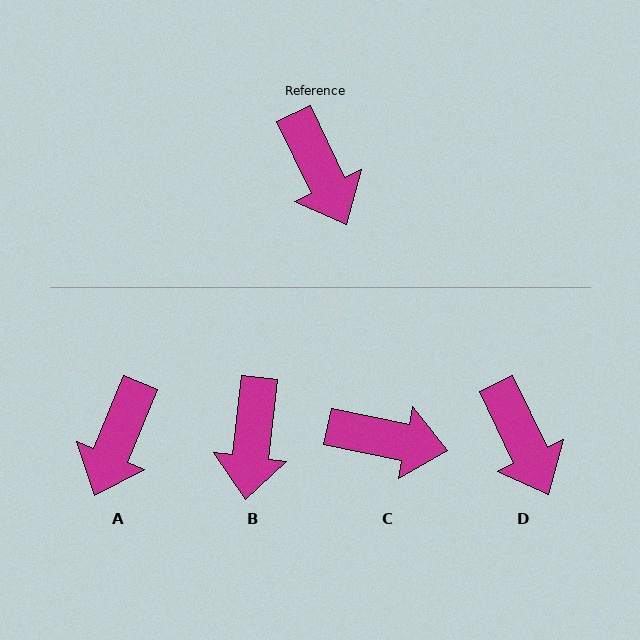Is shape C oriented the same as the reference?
No, it is off by about 53 degrees.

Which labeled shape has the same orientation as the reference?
D.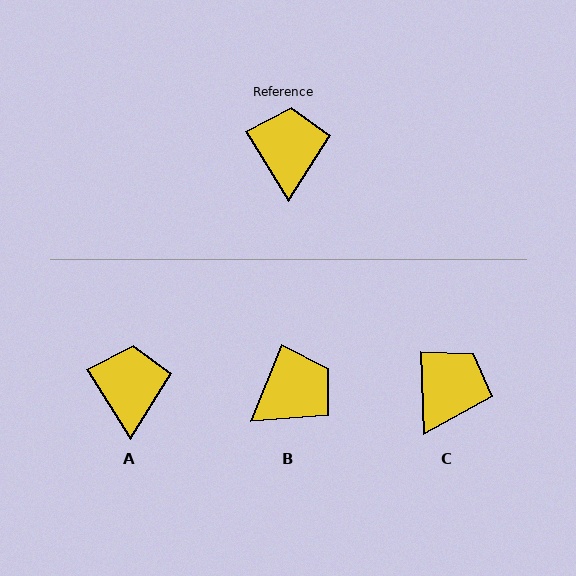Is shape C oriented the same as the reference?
No, it is off by about 30 degrees.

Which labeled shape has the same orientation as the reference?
A.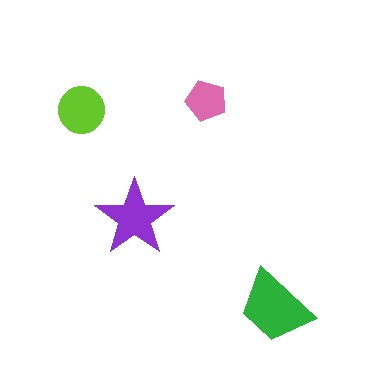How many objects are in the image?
There are 4 objects in the image.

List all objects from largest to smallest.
The green trapezoid, the purple star, the lime circle, the pink pentagon.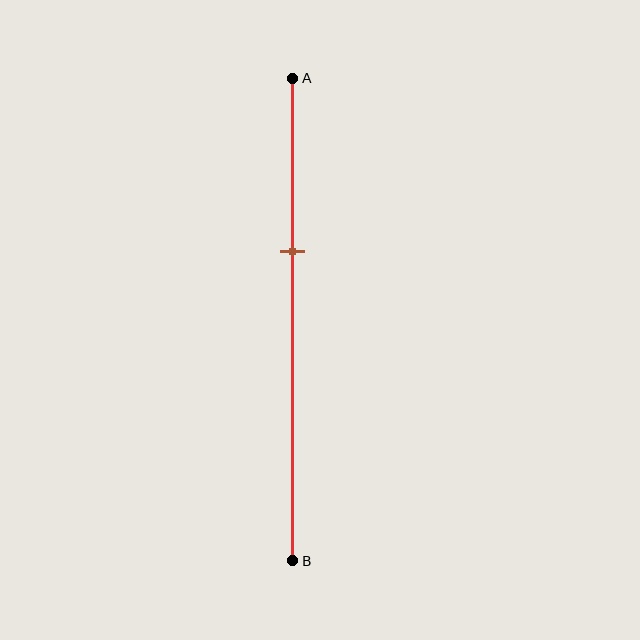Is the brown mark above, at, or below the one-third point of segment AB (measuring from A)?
The brown mark is approximately at the one-third point of segment AB.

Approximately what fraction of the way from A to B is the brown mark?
The brown mark is approximately 35% of the way from A to B.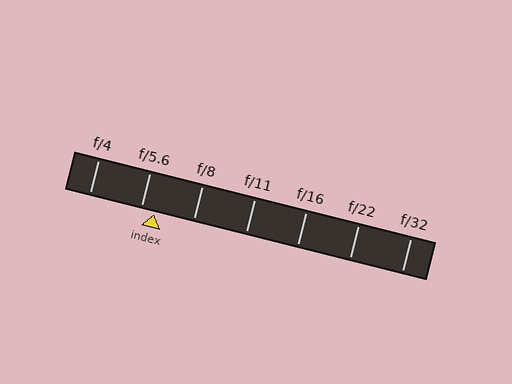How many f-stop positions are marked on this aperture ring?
There are 7 f-stop positions marked.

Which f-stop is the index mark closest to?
The index mark is closest to f/5.6.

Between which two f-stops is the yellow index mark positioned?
The index mark is between f/5.6 and f/8.